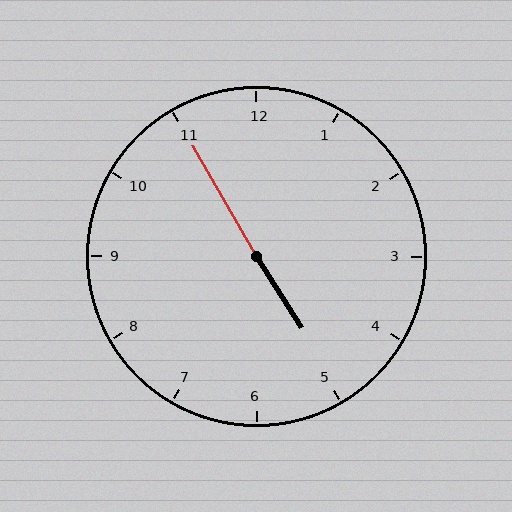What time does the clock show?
4:55.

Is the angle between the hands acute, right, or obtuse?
It is obtuse.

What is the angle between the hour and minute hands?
Approximately 178 degrees.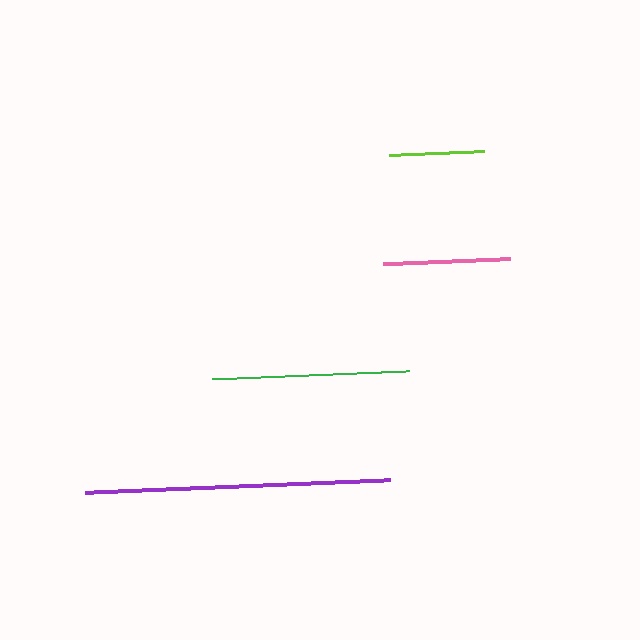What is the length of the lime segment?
The lime segment is approximately 95 pixels long.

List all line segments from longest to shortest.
From longest to shortest: purple, green, pink, lime.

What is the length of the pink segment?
The pink segment is approximately 127 pixels long.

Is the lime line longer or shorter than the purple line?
The purple line is longer than the lime line.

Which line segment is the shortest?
The lime line is the shortest at approximately 95 pixels.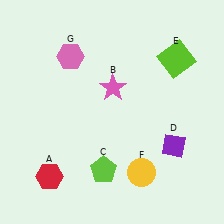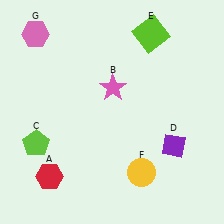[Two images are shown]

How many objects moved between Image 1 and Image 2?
3 objects moved between the two images.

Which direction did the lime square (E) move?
The lime square (E) moved left.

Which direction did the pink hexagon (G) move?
The pink hexagon (G) moved left.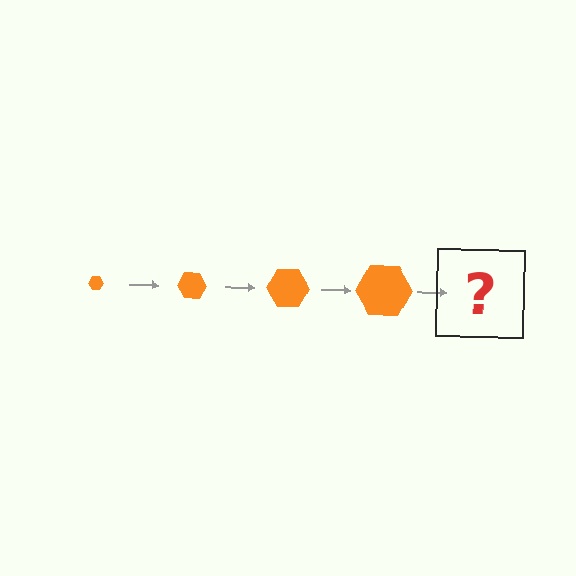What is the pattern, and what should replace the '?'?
The pattern is that the hexagon gets progressively larger each step. The '?' should be an orange hexagon, larger than the previous one.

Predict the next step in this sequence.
The next step is an orange hexagon, larger than the previous one.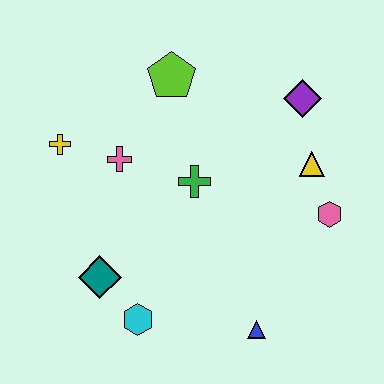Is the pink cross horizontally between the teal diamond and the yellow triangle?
Yes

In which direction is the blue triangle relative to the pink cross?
The blue triangle is below the pink cross.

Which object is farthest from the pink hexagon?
The yellow cross is farthest from the pink hexagon.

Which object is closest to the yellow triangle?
The pink hexagon is closest to the yellow triangle.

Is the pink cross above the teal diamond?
Yes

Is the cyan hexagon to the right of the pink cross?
Yes